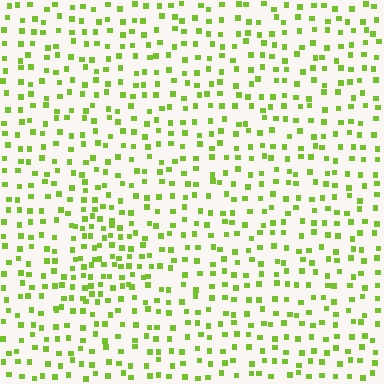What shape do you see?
I see a triangle.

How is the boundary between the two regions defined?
The boundary is defined by a change in element density (approximately 1.7x ratio). All elements are the same color, size, and shape.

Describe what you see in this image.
The image contains small lime elements arranged at two different densities. A triangle-shaped region is visible where the elements are more densely packed than the surrounding area.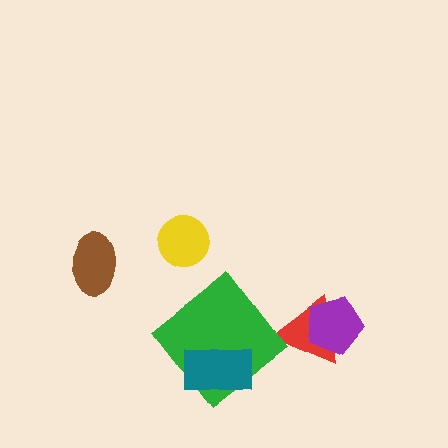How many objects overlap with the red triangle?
1 object overlaps with the red triangle.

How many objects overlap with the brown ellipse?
0 objects overlap with the brown ellipse.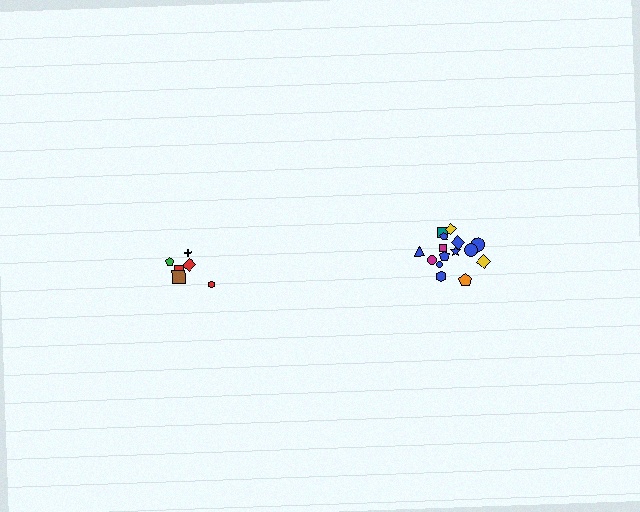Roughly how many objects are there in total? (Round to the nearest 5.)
Roughly 20 objects in total.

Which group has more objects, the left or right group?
The right group.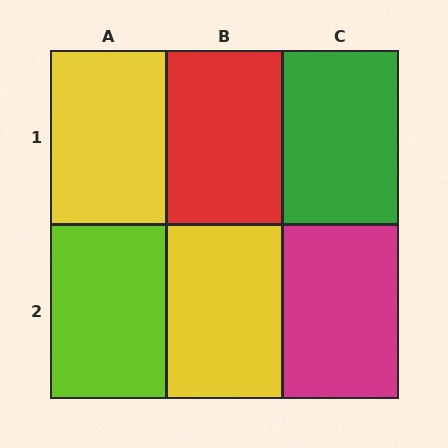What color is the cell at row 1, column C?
Green.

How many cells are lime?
1 cell is lime.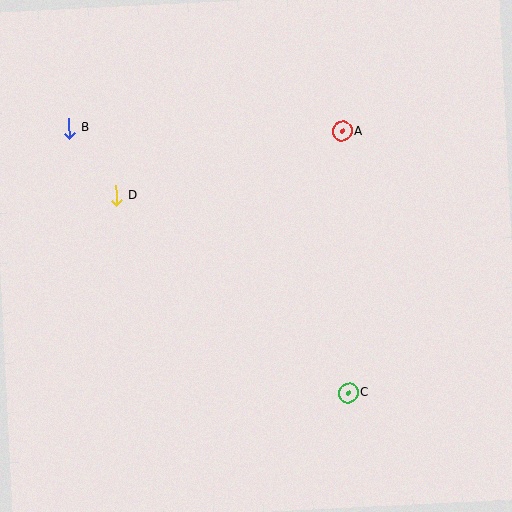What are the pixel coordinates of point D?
Point D is at (116, 196).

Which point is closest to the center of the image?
Point A at (342, 131) is closest to the center.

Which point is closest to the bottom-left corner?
Point D is closest to the bottom-left corner.